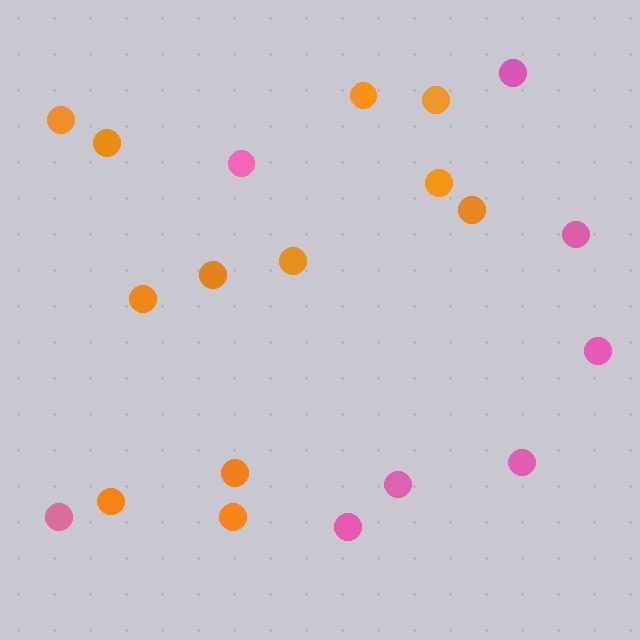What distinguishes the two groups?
There are 2 groups: one group of orange circles (12) and one group of pink circles (8).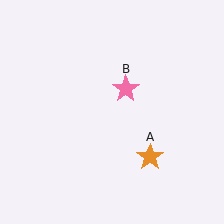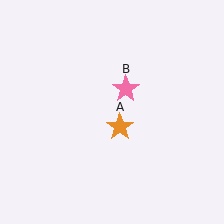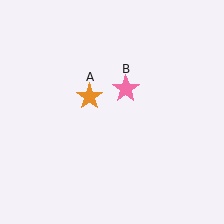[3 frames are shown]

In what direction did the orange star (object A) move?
The orange star (object A) moved up and to the left.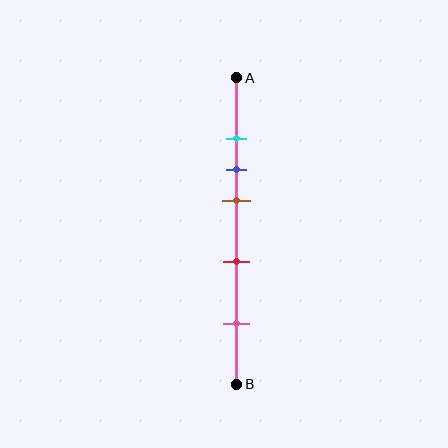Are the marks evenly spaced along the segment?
No, the marks are not evenly spaced.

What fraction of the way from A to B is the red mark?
The red mark is approximately 60% (0.6) of the way from A to B.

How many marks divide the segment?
There are 5 marks dividing the segment.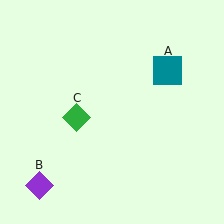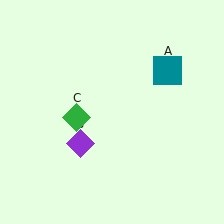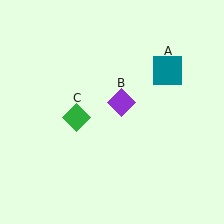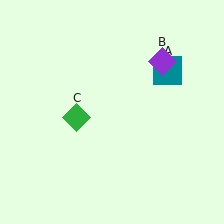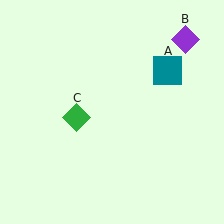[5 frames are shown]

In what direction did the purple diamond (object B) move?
The purple diamond (object B) moved up and to the right.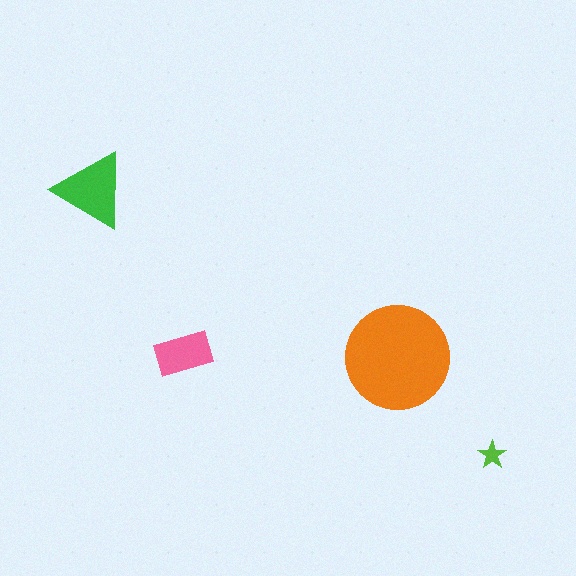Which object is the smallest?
The lime star.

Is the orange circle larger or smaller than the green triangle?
Larger.